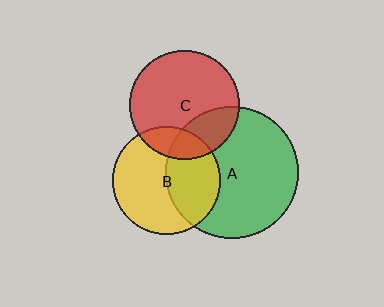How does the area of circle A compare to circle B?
Approximately 1.5 times.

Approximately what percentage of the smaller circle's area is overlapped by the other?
Approximately 20%.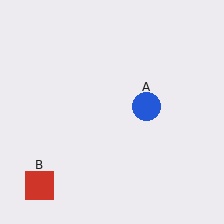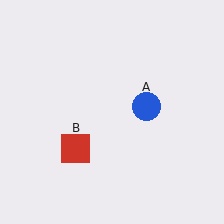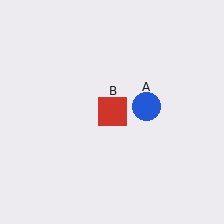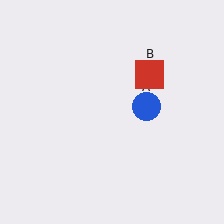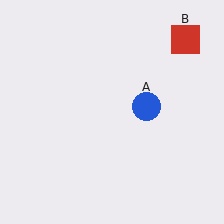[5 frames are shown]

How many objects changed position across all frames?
1 object changed position: red square (object B).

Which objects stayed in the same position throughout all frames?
Blue circle (object A) remained stationary.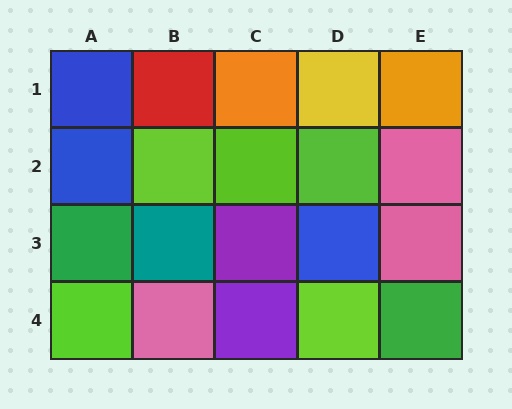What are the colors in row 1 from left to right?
Blue, red, orange, yellow, orange.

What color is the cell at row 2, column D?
Lime.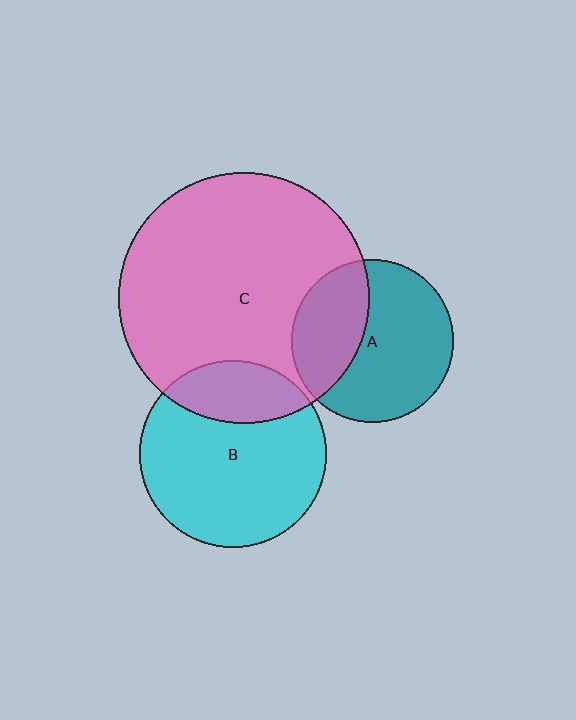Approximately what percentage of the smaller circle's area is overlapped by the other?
Approximately 35%.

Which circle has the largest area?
Circle C (pink).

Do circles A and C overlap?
Yes.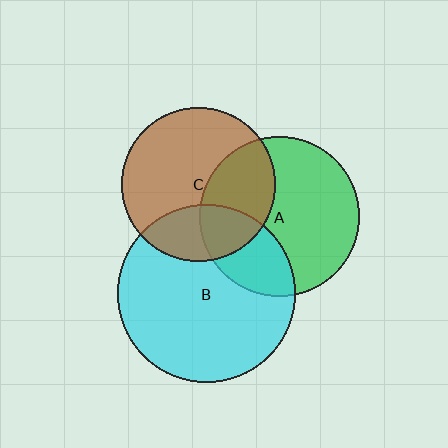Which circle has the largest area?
Circle B (cyan).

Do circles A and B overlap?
Yes.